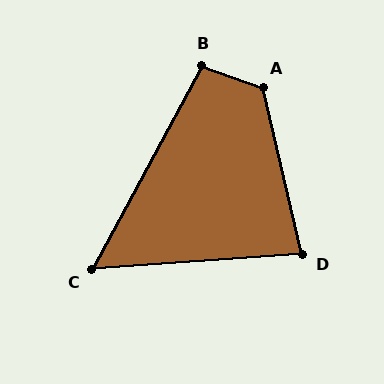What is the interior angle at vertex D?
Approximately 81 degrees (acute).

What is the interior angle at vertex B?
Approximately 99 degrees (obtuse).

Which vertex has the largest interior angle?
A, at approximately 122 degrees.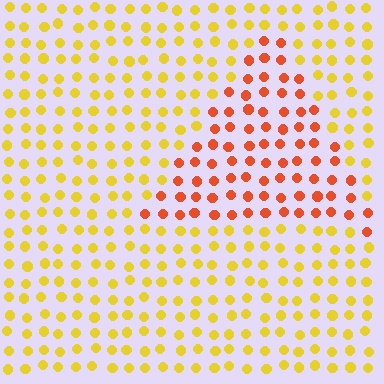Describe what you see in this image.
The image is filled with small yellow elements in a uniform arrangement. A triangle-shaped region is visible where the elements are tinted to a slightly different hue, forming a subtle color boundary.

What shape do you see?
I see a triangle.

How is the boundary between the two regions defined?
The boundary is defined purely by a slight shift in hue (about 42 degrees). Spacing, size, and orientation are identical on both sides.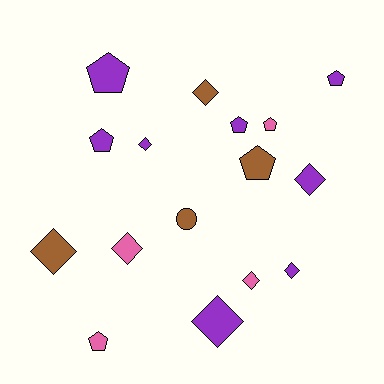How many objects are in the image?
There are 16 objects.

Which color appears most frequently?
Purple, with 8 objects.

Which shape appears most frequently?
Diamond, with 8 objects.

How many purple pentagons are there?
There are 4 purple pentagons.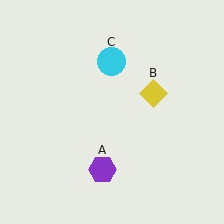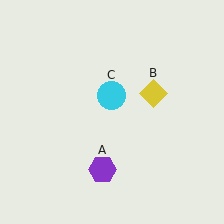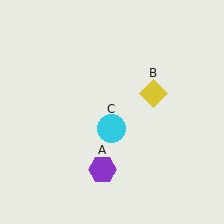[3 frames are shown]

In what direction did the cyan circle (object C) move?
The cyan circle (object C) moved down.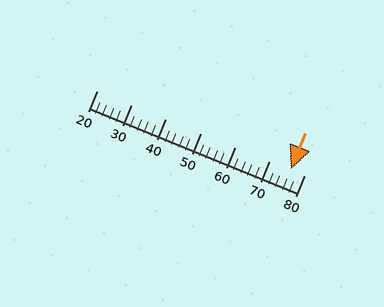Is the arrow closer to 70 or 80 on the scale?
The arrow is closer to 80.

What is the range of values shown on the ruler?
The ruler shows values from 20 to 80.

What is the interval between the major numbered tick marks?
The major tick marks are spaced 10 units apart.